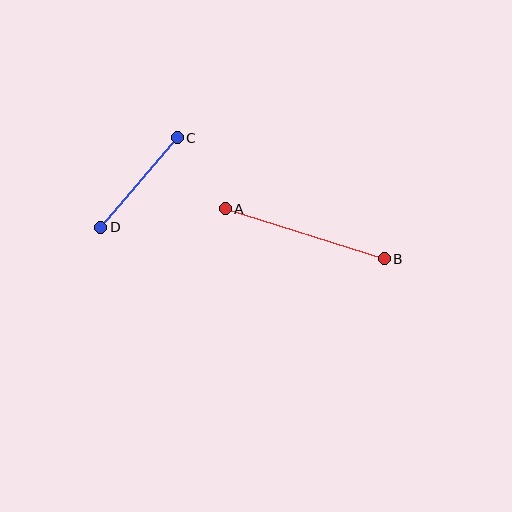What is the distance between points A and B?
The distance is approximately 166 pixels.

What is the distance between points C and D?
The distance is approximately 118 pixels.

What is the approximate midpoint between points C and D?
The midpoint is at approximately (139, 183) pixels.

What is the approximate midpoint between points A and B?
The midpoint is at approximately (305, 234) pixels.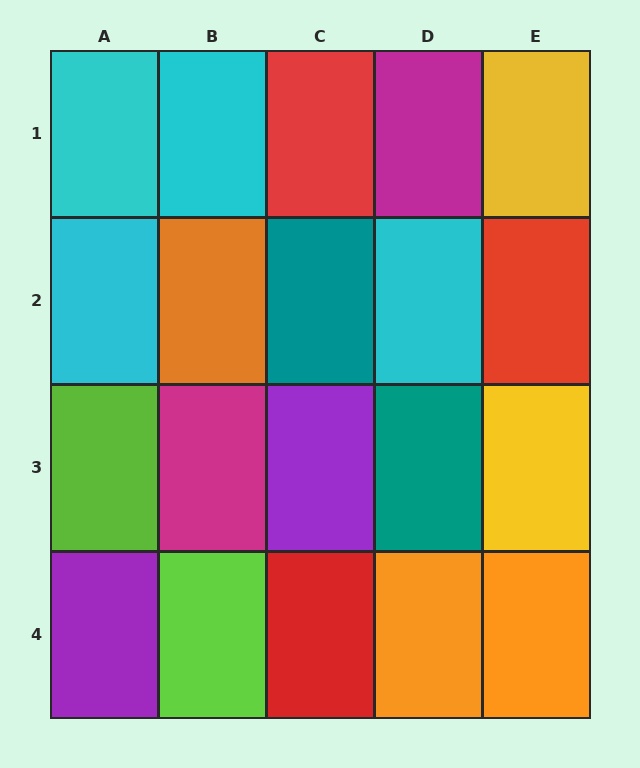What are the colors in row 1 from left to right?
Cyan, cyan, red, magenta, yellow.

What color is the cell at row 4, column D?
Orange.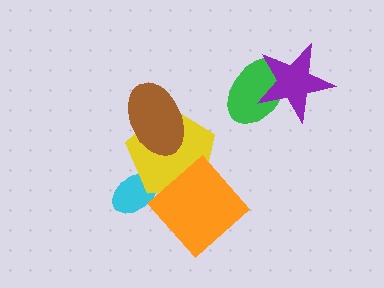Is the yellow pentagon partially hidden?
Yes, it is partially covered by another shape.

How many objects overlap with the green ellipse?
1 object overlaps with the green ellipse.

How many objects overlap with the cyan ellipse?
1 object overlaps with the cyan ellipse.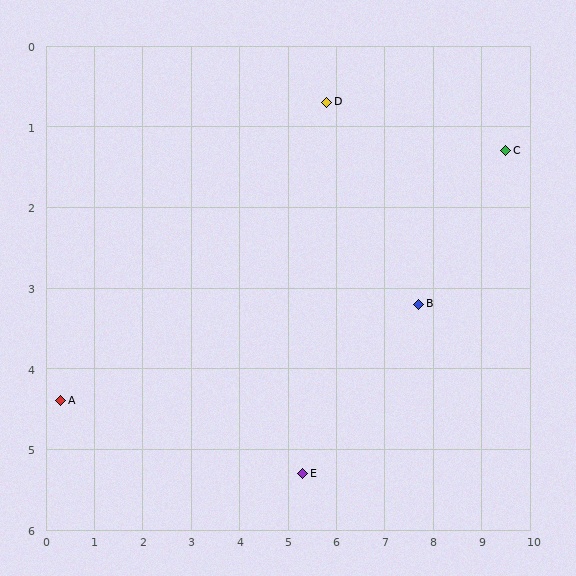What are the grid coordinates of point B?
Point B is at approximately (7.7, 3.2).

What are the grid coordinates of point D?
Point D is at approximately (5.8, 0.7).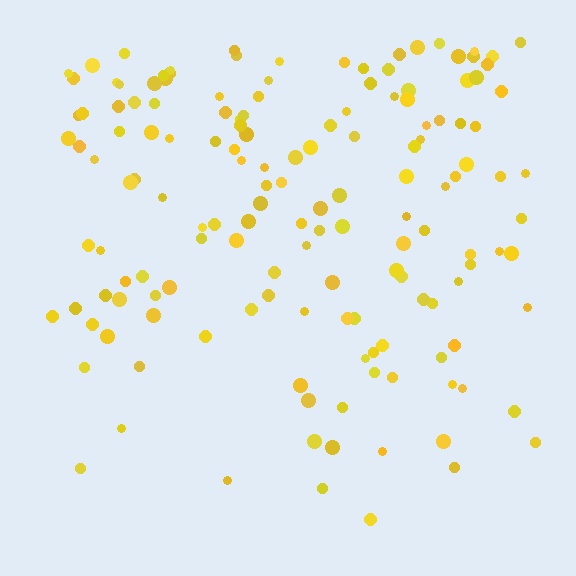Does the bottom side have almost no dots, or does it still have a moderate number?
Still a moderate number, just noticeably fewer than the top.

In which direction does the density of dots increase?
From bottom to top, with the top side densest.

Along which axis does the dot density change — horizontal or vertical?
Vertical.